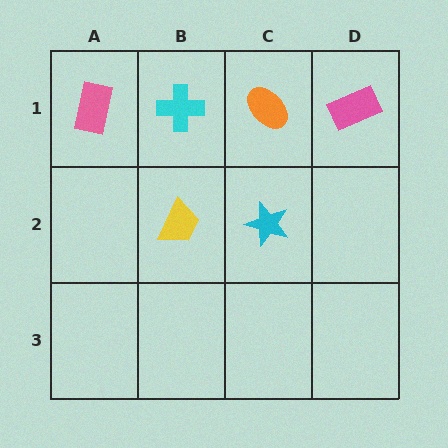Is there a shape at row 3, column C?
No, that cell is empty.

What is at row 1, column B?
A cyan cross.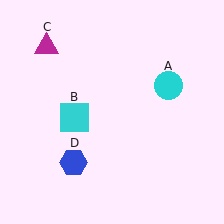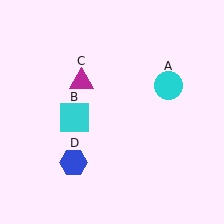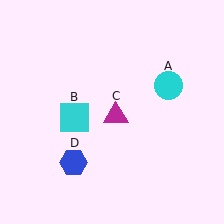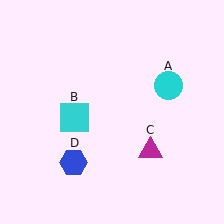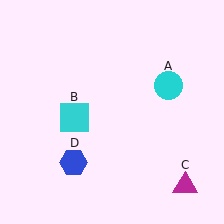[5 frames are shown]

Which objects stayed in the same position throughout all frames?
Cyan circle (object A) and cyan square (object B) and blue hexagon (object D) remained stationary.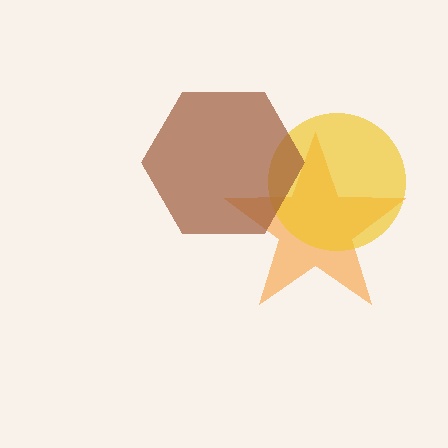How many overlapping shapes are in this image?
There are 3 overlapping shapes in the image.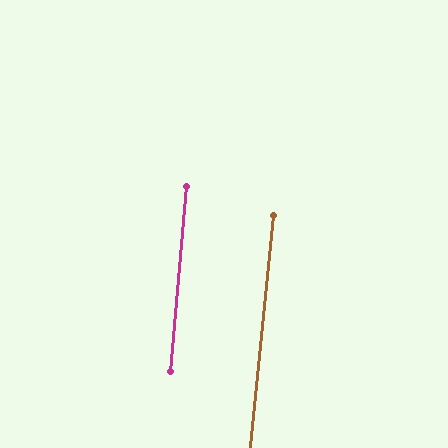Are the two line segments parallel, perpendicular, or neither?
Parallel — their directions differ by only 0.8°.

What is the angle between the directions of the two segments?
Approximately 1 degree.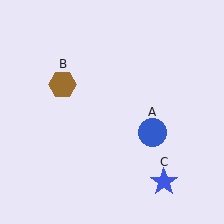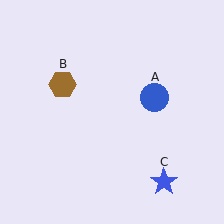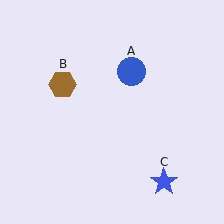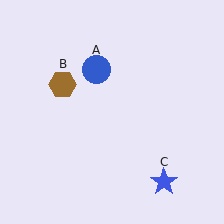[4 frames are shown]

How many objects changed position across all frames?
1 object changed position: blue circle (object A).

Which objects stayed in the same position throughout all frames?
Brown hexagon (object B) and blue star (object C) remained stationary.